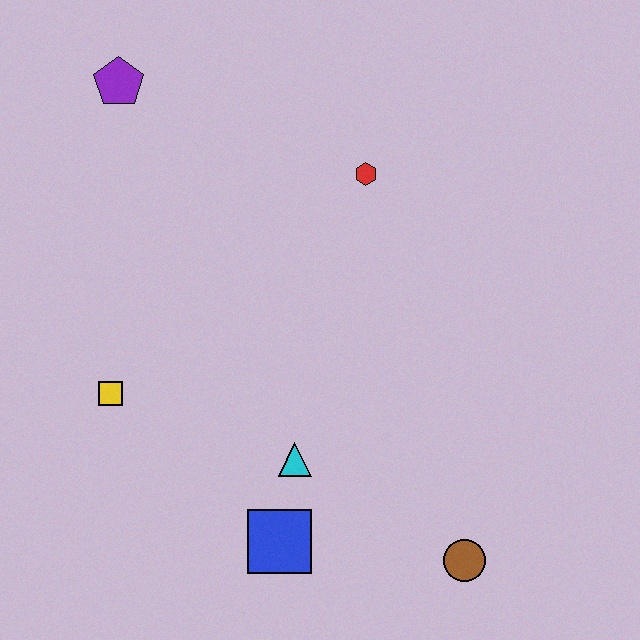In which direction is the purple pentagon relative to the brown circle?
The purple pentagon is above the brown circle.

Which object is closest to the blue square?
The cyan triangle is closest to the blue square.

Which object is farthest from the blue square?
The purple pentagon is farthest from the blue square.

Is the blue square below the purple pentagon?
Yes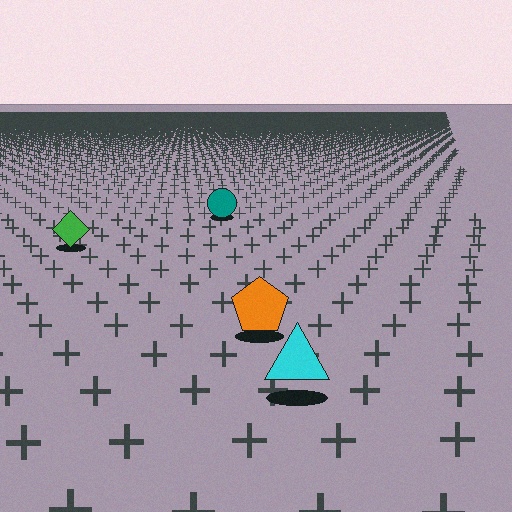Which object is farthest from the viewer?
The teal circle is farthest from the viewer. It appears smaller and the ground texture around it is denser.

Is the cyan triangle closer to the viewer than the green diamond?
Yes. The cyan triangle is closer — you can tell from the texture gradient: the ground texture is coarser near it.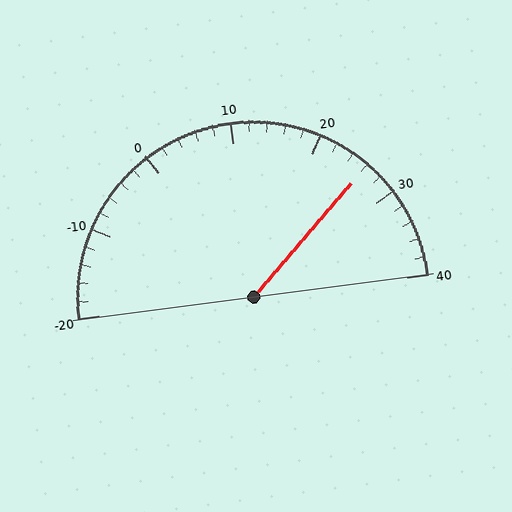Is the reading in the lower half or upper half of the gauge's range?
The reading is in the upper half of the range (-20 to 40).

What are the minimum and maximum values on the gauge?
The gauge ranges from -20 to 40.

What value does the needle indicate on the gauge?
The needle indicates approximately 26.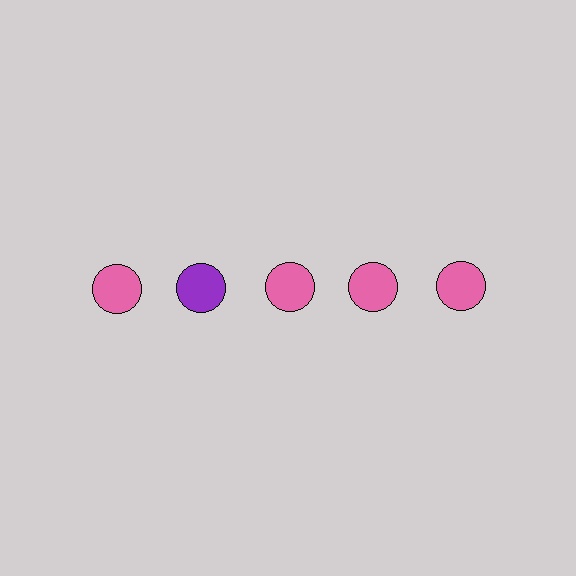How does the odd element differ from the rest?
It has a different color: purple instead of pink.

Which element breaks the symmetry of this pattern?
The purple circle in the top row, second from left column breaks the symmetry. All other shapes are pink circles.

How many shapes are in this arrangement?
There are 5 shapes arranged in a grid pattern.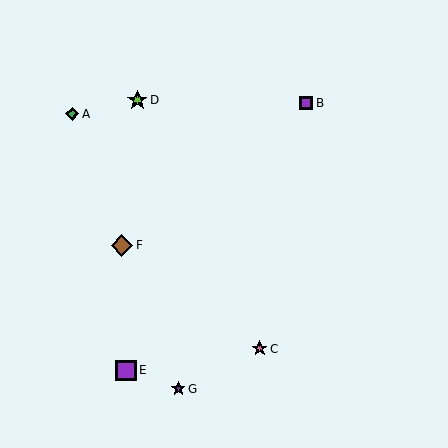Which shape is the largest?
The brown diamond (labeled F) is the largest.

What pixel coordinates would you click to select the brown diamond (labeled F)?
Click at (122, 245) to select the brown diamond F.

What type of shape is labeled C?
Shape C is a pink star.